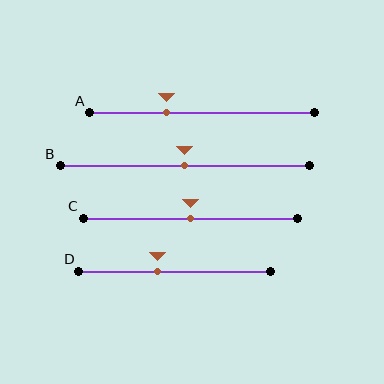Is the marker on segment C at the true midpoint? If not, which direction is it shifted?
Yes, the marker on segment C is at the true midpoint.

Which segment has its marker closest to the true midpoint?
Segment B has its marker closest to the true midpoint.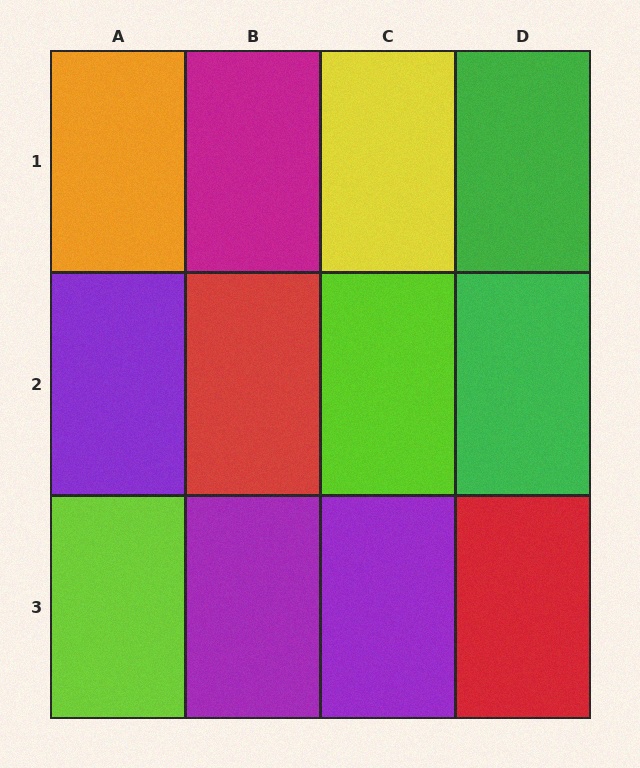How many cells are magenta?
1 cell is magenta.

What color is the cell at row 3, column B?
Purple.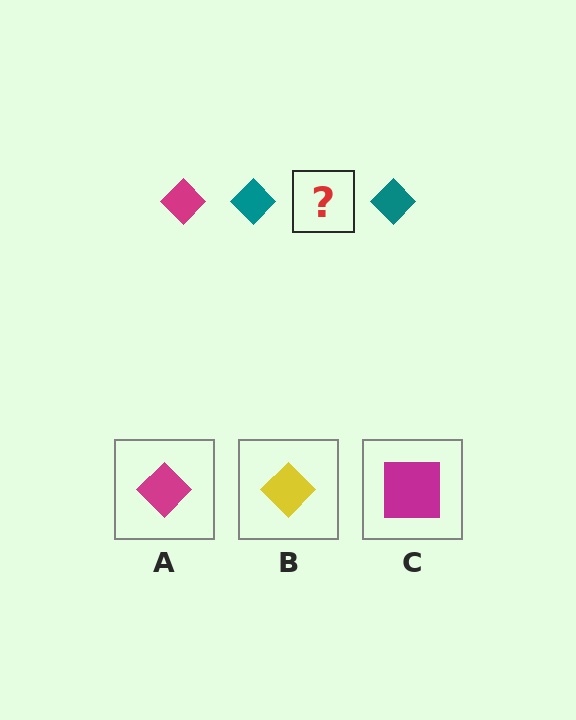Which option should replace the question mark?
Option A.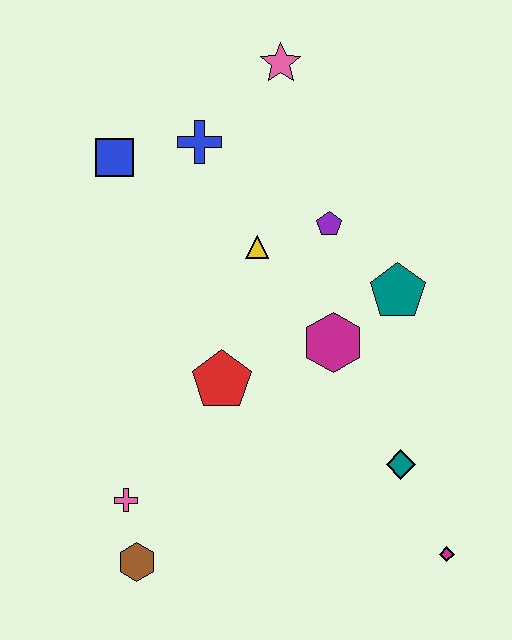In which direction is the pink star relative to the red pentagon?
The pink star is above the red pentagon.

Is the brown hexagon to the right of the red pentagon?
No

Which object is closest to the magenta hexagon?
The teal pentagon is closest to the magenta hexagon.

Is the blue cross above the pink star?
No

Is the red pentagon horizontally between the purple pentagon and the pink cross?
Yes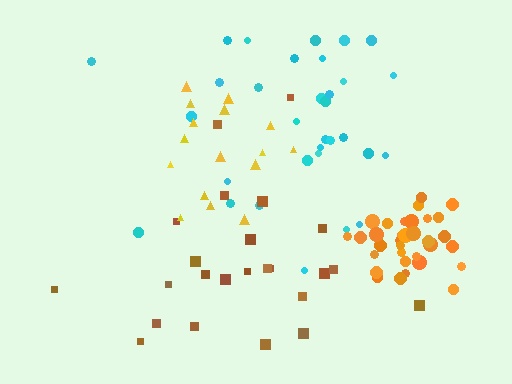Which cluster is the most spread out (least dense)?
Cyan.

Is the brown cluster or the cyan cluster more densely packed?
Brown.